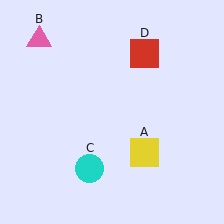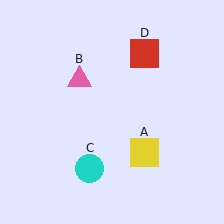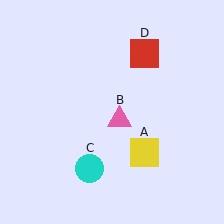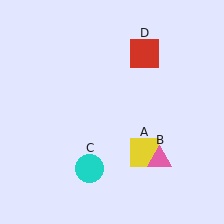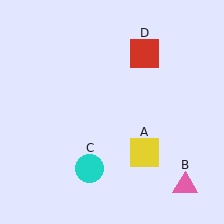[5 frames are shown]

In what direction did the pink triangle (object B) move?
The pink triangle (object B) moved down and to the right.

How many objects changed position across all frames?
1 object changed position: pink triangle (object B).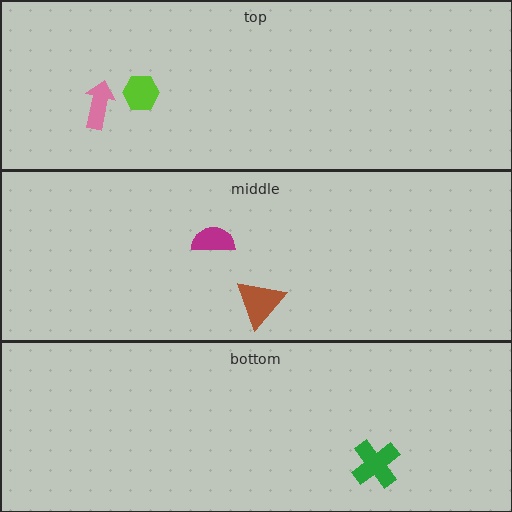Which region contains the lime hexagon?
The top region.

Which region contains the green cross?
The bottom region.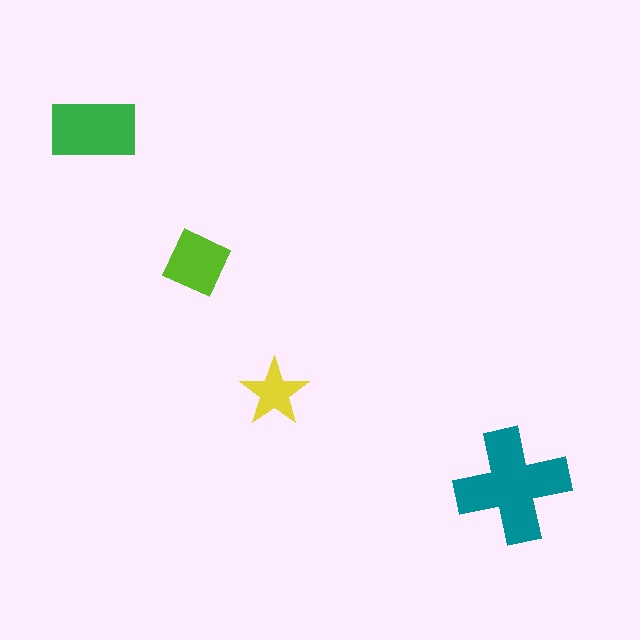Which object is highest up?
The green rectangle is topmost.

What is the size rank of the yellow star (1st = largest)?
4th.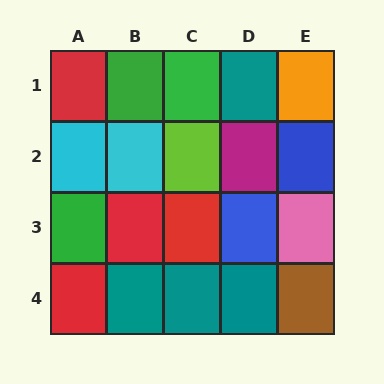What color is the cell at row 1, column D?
Teal.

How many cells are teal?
4 cells are teal.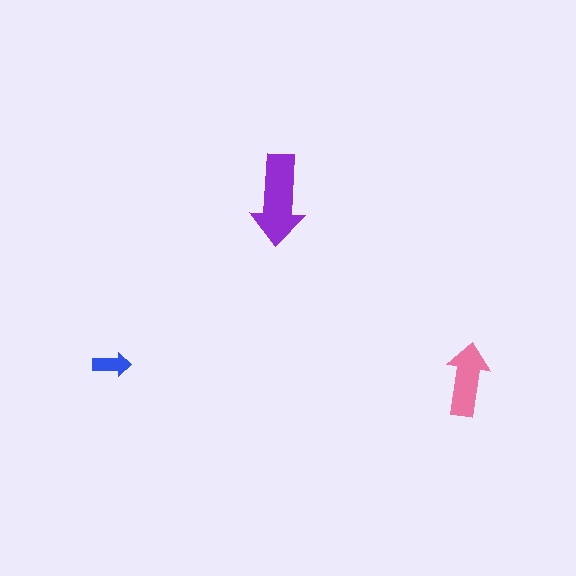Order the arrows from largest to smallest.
the purple one, the pink one, the blue one.